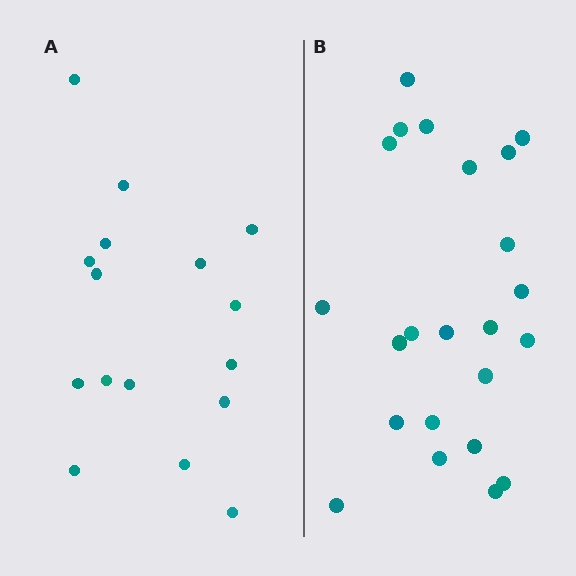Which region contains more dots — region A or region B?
Region B (the right region) has more dots.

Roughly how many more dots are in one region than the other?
Region B has roughly 8 or so more dots than region A.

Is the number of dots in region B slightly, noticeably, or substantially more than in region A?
Region B has noticeably more, but not dramatically so. The ratio is roughly 1.4 to 1.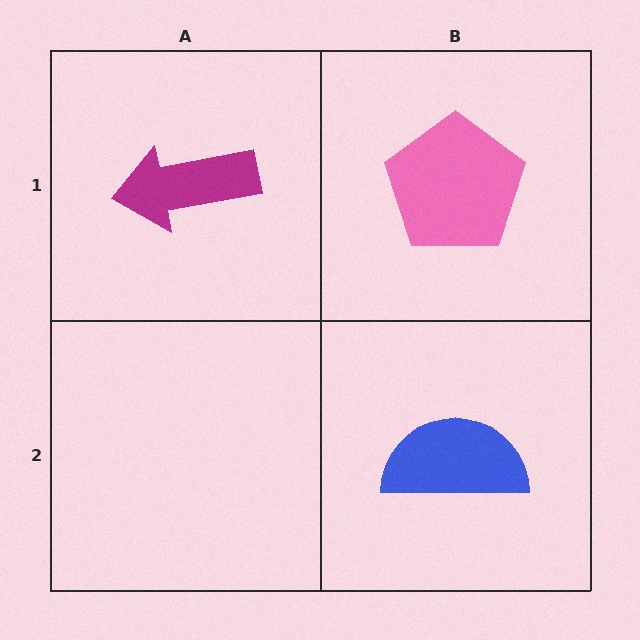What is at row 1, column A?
A magenta arrow.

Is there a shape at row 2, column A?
No, that cell is empty.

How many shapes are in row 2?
1 shape.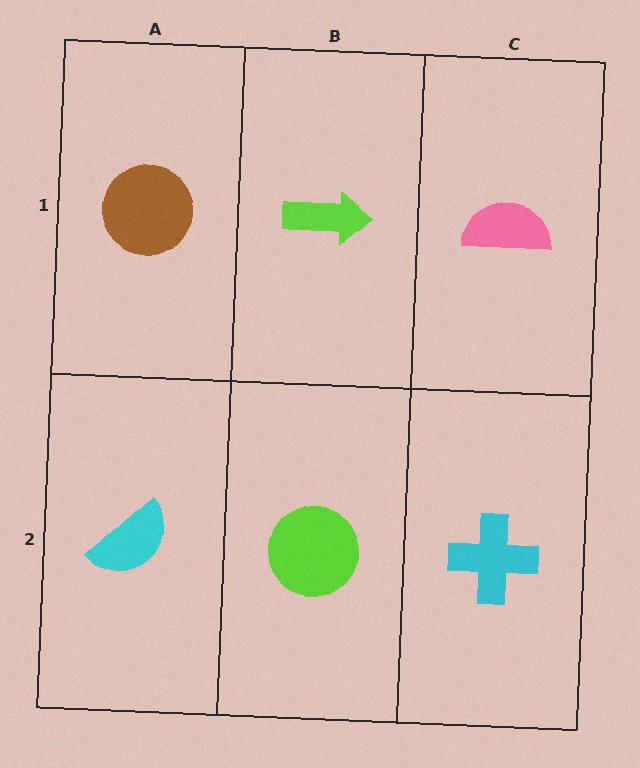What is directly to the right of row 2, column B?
A cyan cross.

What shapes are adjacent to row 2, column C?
A pink semicircle (row 1, column C), a lime circle (row 2, column B).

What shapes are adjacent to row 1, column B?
A lime circle (row 2, column B), a brown circle (row 1, column A), a pink semicircle (row 1, column C).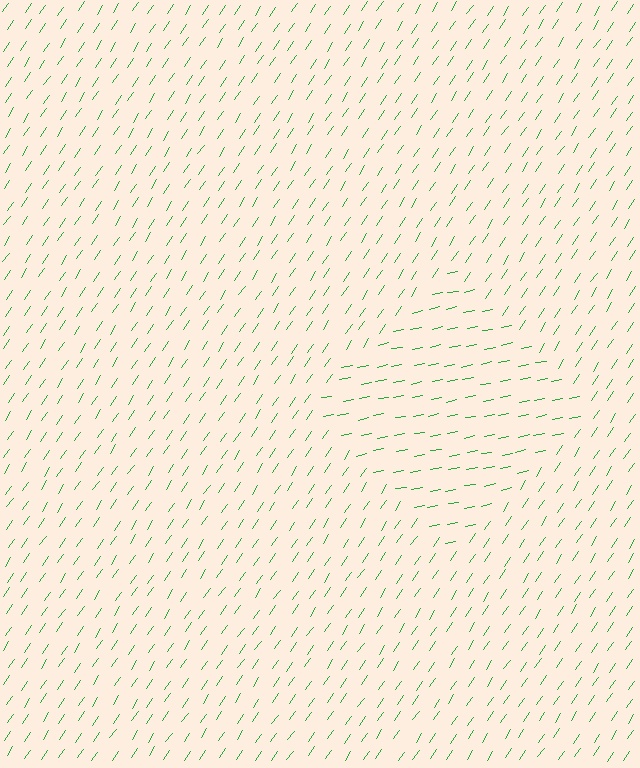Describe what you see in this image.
The image is filled with small green line segments. A diamond region in the image has lines oriented differently from the surrounding lines, creating a visible texture boundary.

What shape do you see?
I see a diamond.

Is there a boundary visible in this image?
Yes, there is a texture boundary formed by a change in line orientation.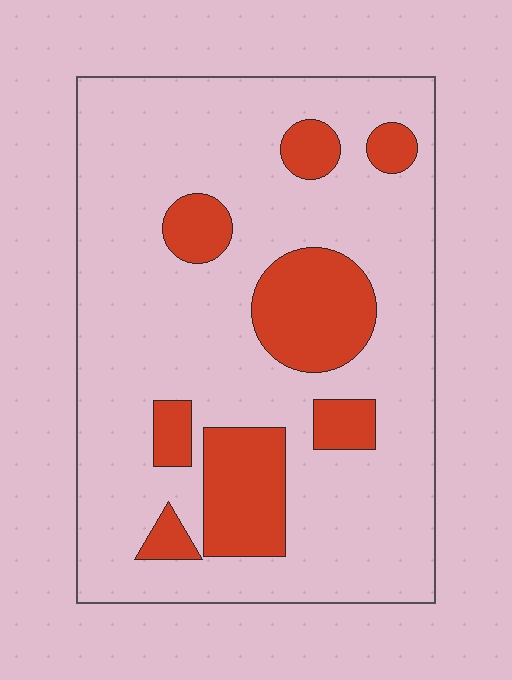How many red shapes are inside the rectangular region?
8.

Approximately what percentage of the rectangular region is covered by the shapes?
Approximately 20%.